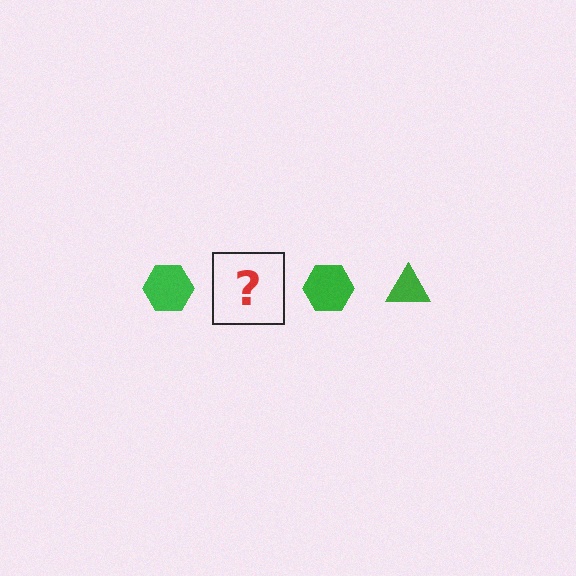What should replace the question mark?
The question mark should be replaced with a green triangle.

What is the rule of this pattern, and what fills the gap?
The rule is that the pattern cycles through hexagon, triangle shapes in green. The gap should be filled with a green triangle.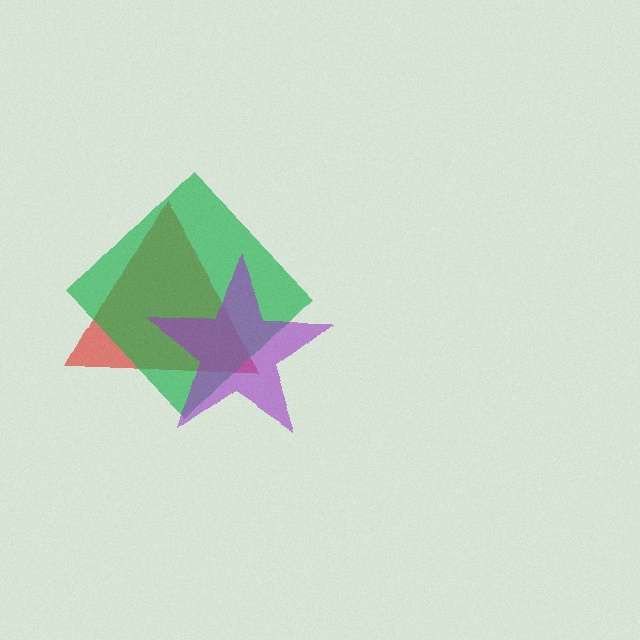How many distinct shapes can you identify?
There are 3 distinct shapes: a red triangle, a green diamond, a purple star.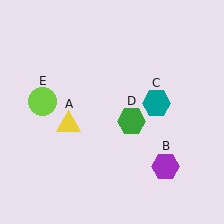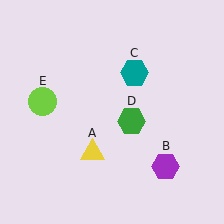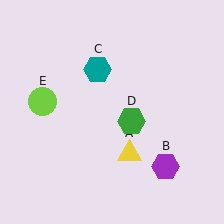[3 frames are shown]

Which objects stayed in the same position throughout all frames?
Purple hexagon (object B) and green hexagon (object D) and lime circle (object E) remained stationary.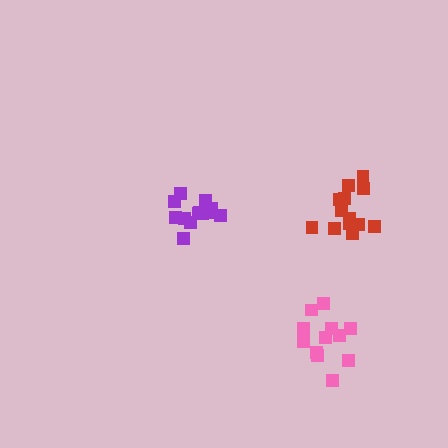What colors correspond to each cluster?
The clusters are colored: purple, red, pink.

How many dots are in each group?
Group 1: 13 dots, Group 2: 14 dots, Group 3: 12 dots (39 total).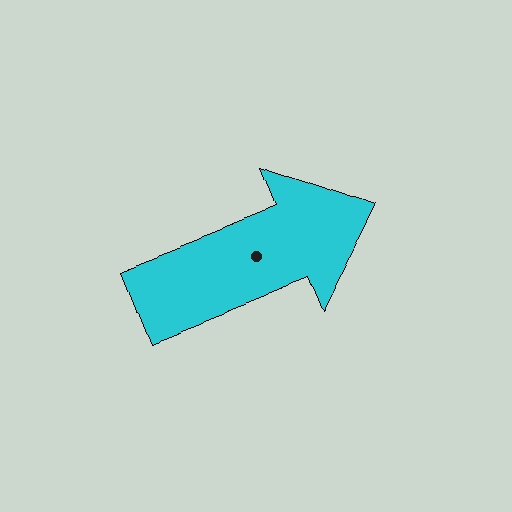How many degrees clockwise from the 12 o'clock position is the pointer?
Approximately 68 degrees.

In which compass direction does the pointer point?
East.